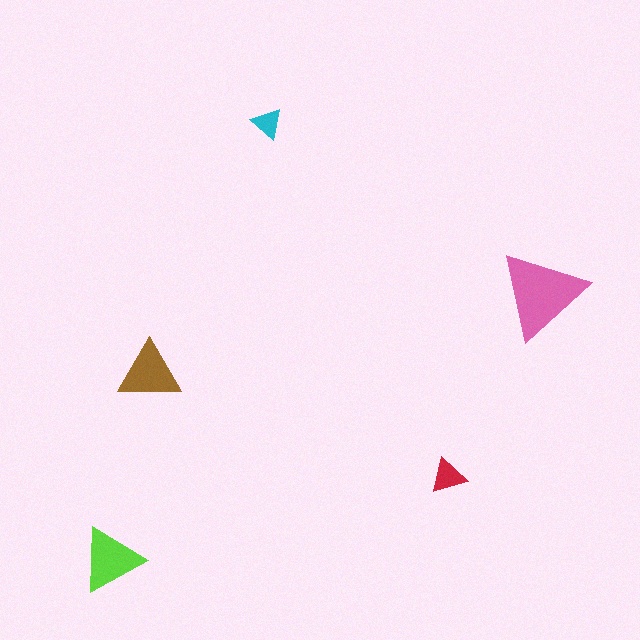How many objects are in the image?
There are 5 objects in the image.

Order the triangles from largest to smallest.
the pink one, the lime one, the brown one, the red one, the cyan one.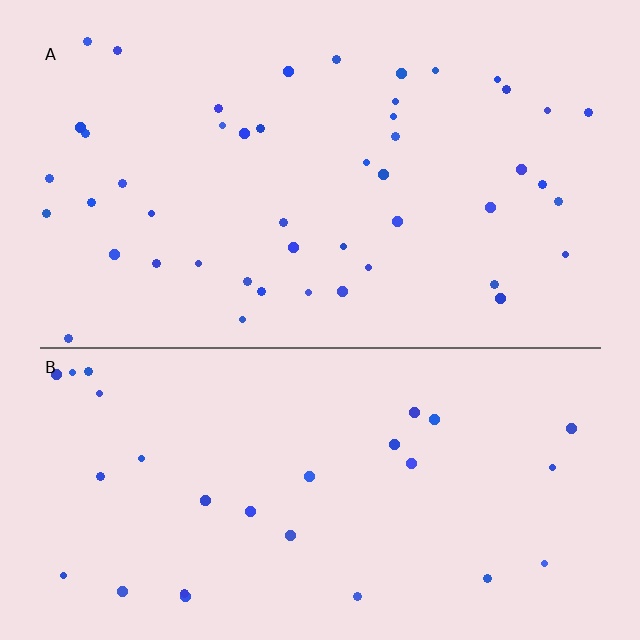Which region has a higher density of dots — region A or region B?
A (the top).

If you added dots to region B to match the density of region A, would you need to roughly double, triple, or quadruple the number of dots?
Approximately double.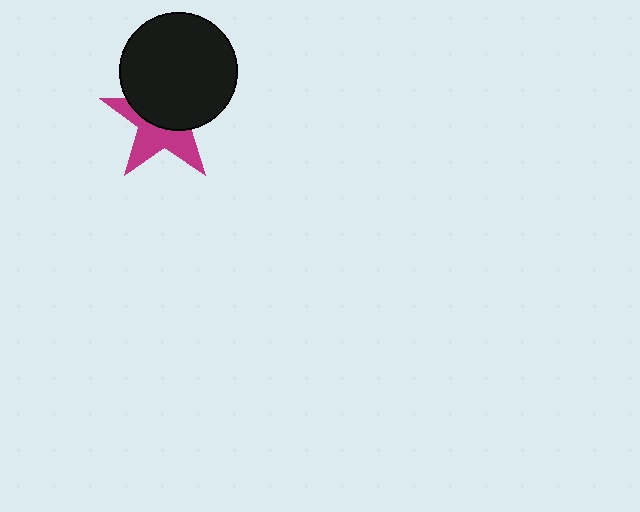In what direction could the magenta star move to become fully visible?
The magenta star could move down. That would shift it out from behind the black circle entirely.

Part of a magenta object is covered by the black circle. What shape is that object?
It is a star.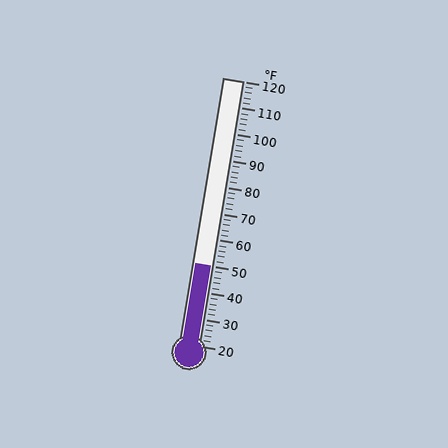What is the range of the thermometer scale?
The thermometer scale ranges from 20°F to 120°F.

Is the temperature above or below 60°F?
The temperature is below 60°F.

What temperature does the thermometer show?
The thermometer shows approximately 50°F.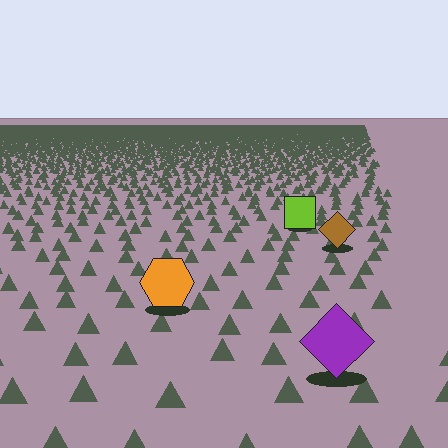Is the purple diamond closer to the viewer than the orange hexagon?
Yes. The purple diamond is closer — you can tell from the texture gradient: the ground texture is coarser near it.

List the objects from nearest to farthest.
From nearest to farthest: the purple diamond, the orange hexagon, the brown diamond, the lime square.